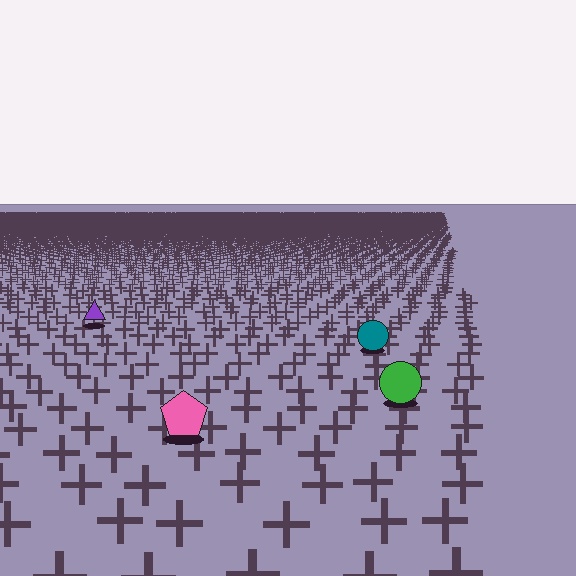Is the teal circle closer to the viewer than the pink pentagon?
No. The pink pentagon is closer — you can tell from the texture gradient: the ground texture is coarser near it.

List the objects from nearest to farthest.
From nearest to farthest: the pink pentagon, the green circle, the teal circle, the purple triangle.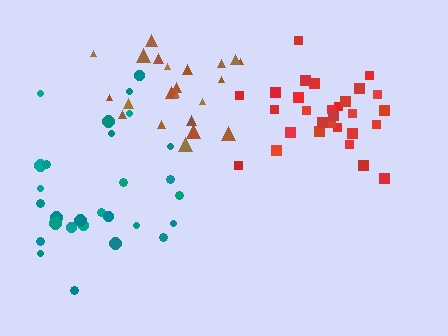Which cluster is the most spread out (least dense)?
Teal.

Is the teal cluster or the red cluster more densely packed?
Red.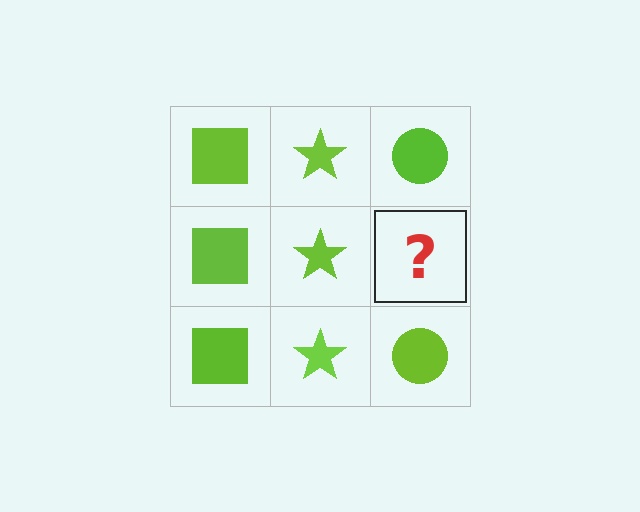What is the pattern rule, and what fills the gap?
The rule is that each column has a consistent shape. The gap should be filled with a lime circle.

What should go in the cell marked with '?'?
The missing cell should contain a lime circle.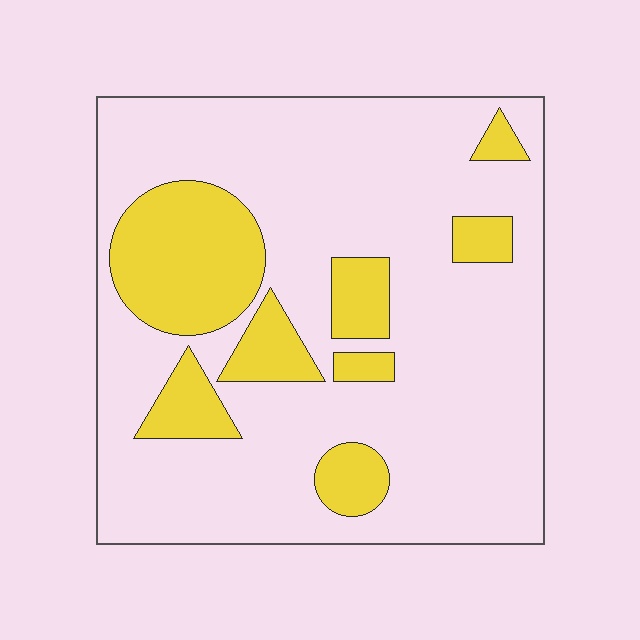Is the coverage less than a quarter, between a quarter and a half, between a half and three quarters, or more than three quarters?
Less than a quarter.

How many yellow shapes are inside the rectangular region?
8.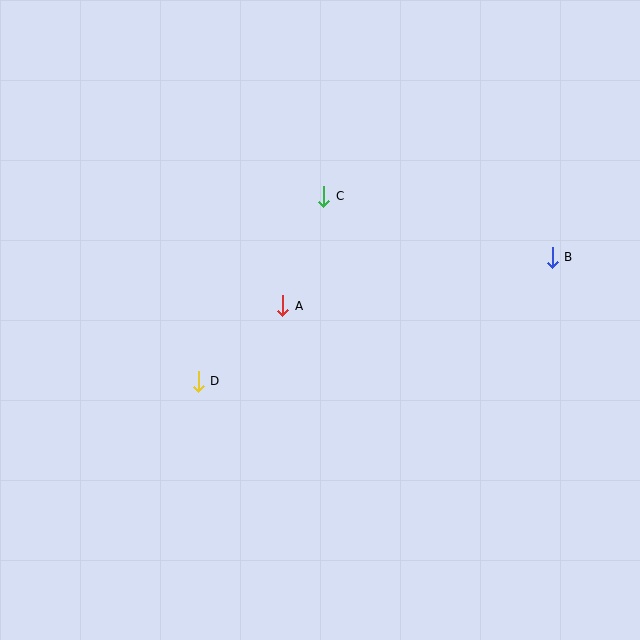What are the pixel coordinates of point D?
Point D is at (198, 381).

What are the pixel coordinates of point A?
Point A is at (283, 306).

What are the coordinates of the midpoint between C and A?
The midpoint between C and A is at (303, 251).